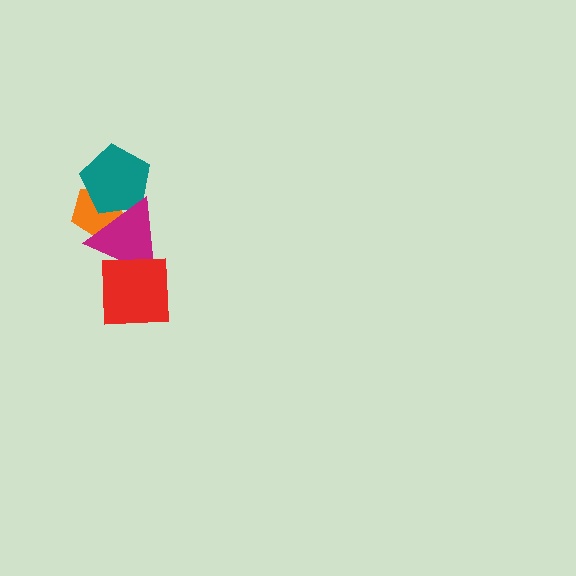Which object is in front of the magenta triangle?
The red square is in front of the magenta triangle.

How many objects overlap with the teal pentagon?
2 objects overlap with the teal pentagon.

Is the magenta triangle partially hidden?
Yes, it is partially covered by another shape.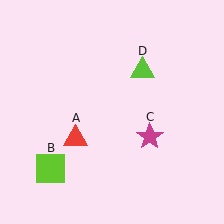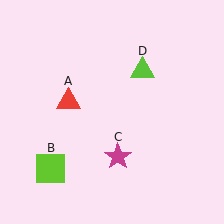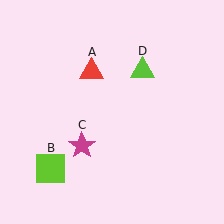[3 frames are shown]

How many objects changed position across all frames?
2 objects changed position: red triangle (object A), magenta star (object C).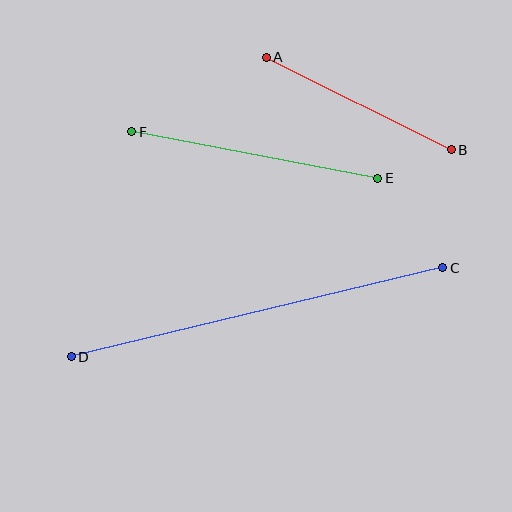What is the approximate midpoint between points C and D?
The midpoint is at approximately (257, 312) pixels.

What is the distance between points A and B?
The distance is approximately 207 pixels.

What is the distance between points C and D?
The distance is approximately 382 pixels.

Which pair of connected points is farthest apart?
Points C and D are farthest apart.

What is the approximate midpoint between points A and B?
The midpoint is at approximately (359, 103) pixels.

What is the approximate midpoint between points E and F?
The midpoint is at approximately (255, 155) pixels.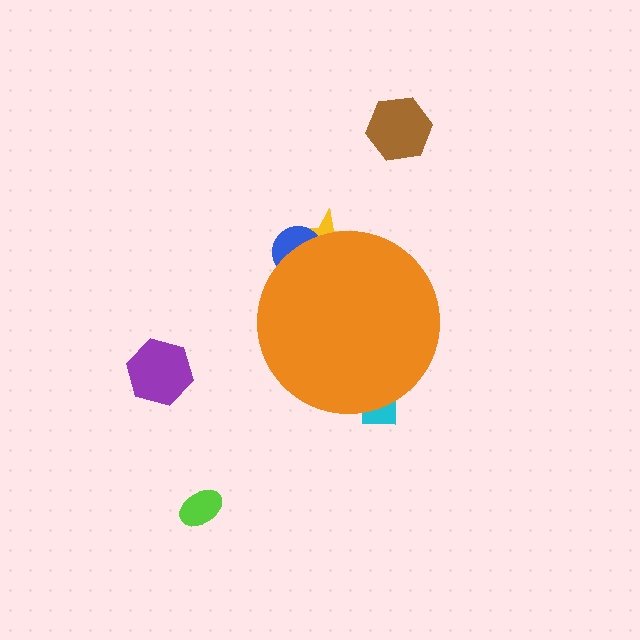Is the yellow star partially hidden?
Yes, the yellow star is partially hidden behind the orange circle.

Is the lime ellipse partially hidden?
No, the lime ellipse is fully visible.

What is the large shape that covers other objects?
An orange circle.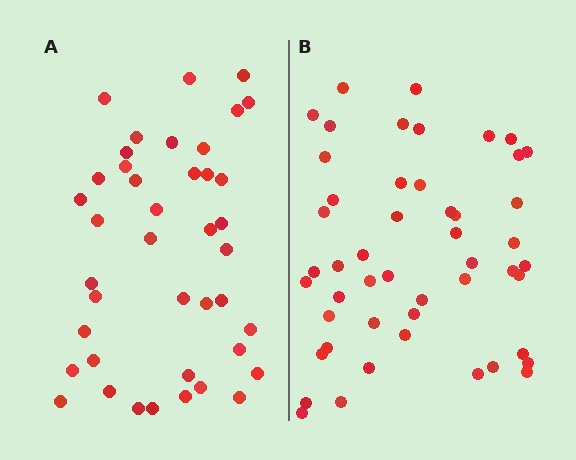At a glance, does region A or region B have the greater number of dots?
Region B (the right region) has more dots.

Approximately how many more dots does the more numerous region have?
Region B has roughly 8 or so more dots than region A.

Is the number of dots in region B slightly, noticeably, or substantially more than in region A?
Region B has only slightly more — the two regions are fairly close. The ratio is roughly 1.2 to 1.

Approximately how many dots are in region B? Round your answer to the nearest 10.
About 50 dots. (The exact count is 49, which rounds to 50.)